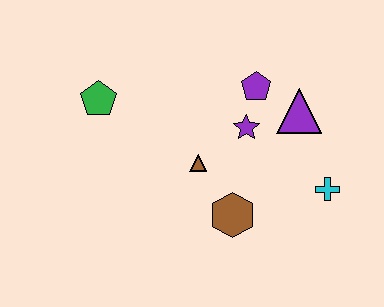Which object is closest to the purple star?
The purple pentagon is closest to the purple star.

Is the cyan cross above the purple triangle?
No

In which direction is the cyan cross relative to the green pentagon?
The cyan cross is to the right of the green pentagon.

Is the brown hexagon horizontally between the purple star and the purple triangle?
No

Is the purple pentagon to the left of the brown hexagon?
No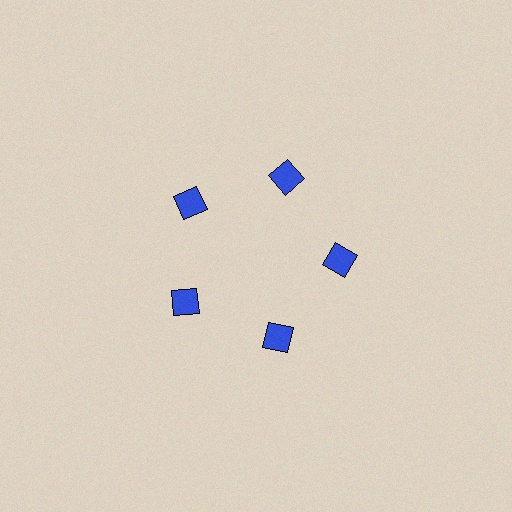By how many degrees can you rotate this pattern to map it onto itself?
The pattern maps onto itself every 72 degrees of rotation.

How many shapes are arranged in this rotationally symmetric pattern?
There are 5 shapes, arranged in 5 groups of 1.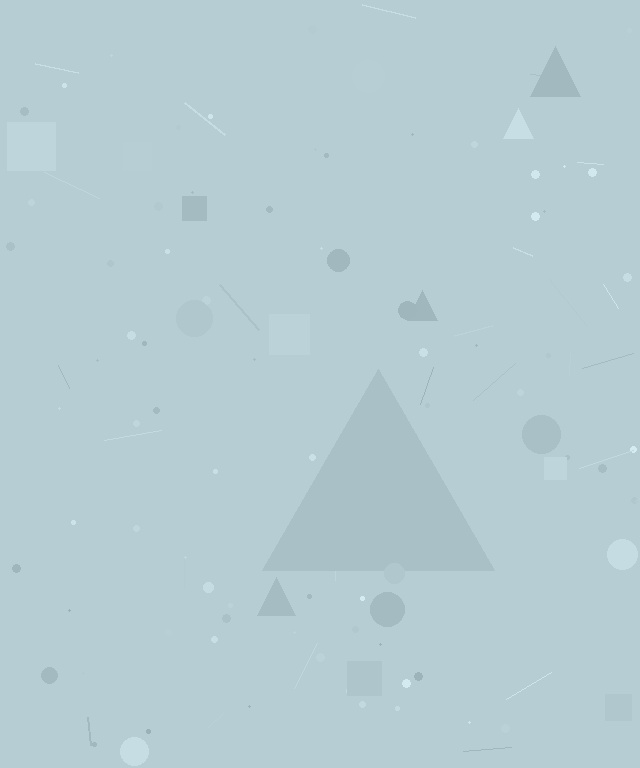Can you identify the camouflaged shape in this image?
The camouflaged shape is a triangle.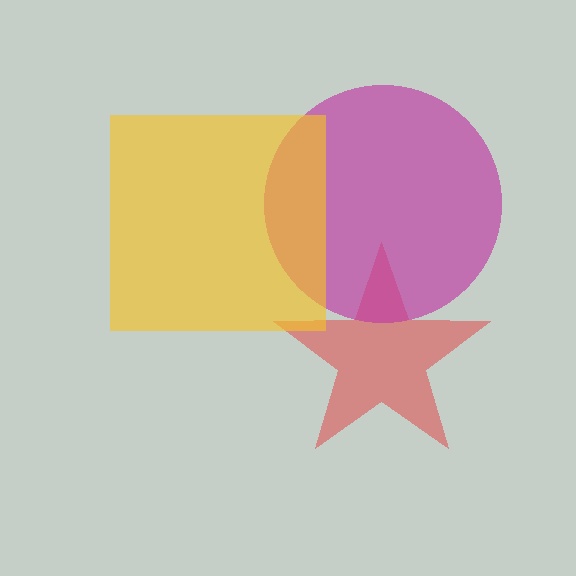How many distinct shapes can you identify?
There are 3 distinct shapes: a red star, a magenta circle, a yellow square.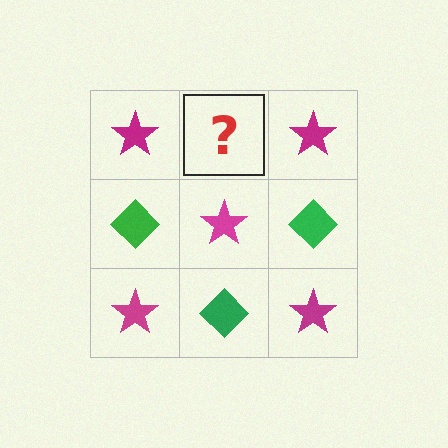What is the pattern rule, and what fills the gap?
The rule is that it alternates magenta star and green diamond in a checkerboard pattern. The gap should be filled with a green diamond.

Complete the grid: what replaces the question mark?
The question mark should be replaced with a green diamond.